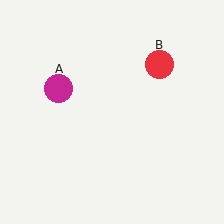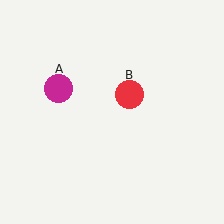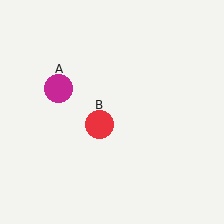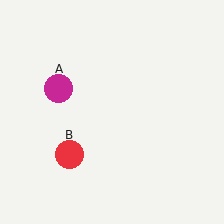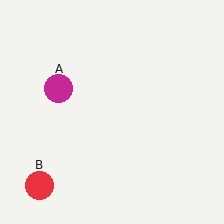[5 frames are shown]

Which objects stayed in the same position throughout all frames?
Magenta circle (object A) remained stationary.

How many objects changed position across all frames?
1 object changed position: red circle (object B).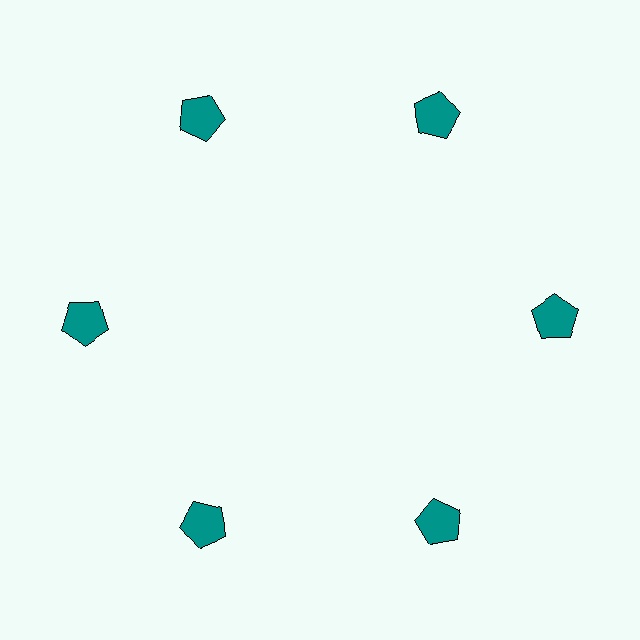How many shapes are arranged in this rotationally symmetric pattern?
There are 6 shapes, arranged in 6 groups of 1.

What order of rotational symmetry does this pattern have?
This pattern has 6-fold rotational symmetry.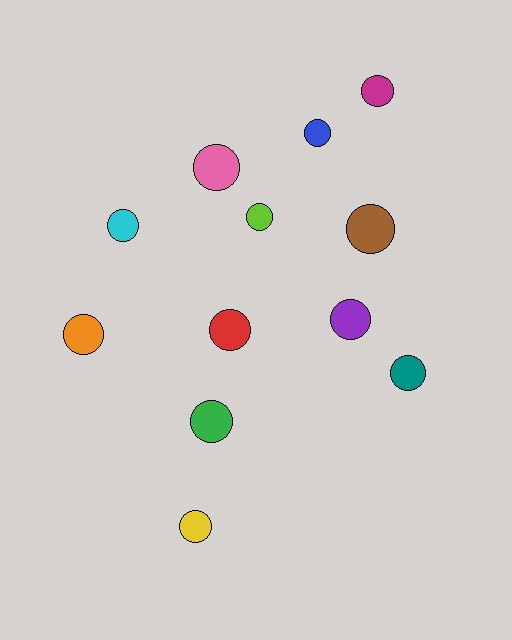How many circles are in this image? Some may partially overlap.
There are 12 circles.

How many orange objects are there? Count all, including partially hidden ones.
There is 1 orange object.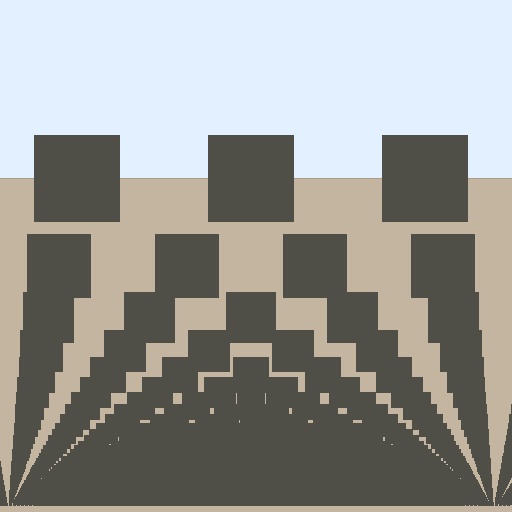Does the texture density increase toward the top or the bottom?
Density increases toward the bottom.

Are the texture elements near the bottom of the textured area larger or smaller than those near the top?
Smaller. The gradient is inverted — elements near the bottom are smaller and denser.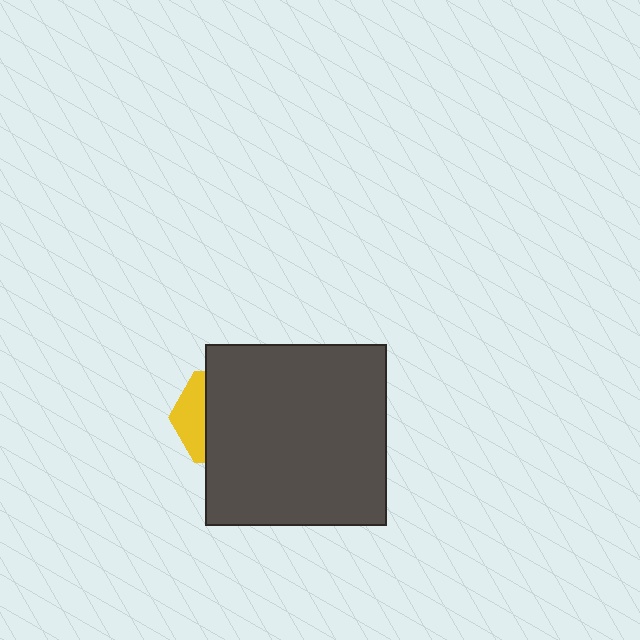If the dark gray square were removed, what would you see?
You would see the complete yellow hexagon.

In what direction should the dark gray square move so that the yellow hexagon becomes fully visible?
The dark gray square should move right. That is the shortest direction to clear the overlap and leave the yellow hexagon fully visible.